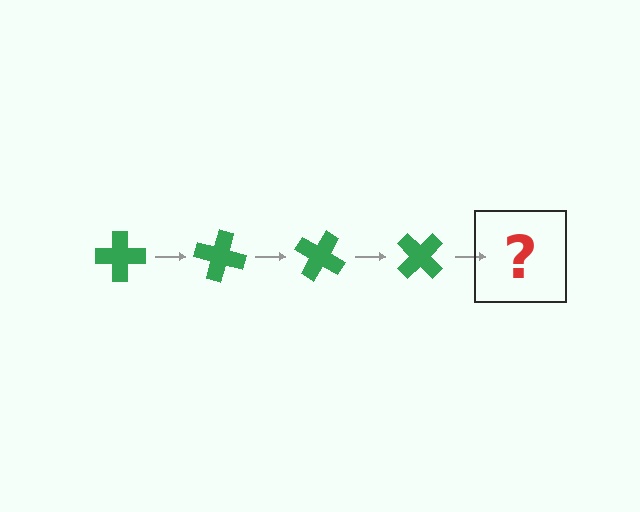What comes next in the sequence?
The next element should be a green cross rotated 60 degrees.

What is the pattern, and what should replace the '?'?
The pattern is that the cross rotates 15 degrees each step. The '?' should be a green cross rotated 60 degrees.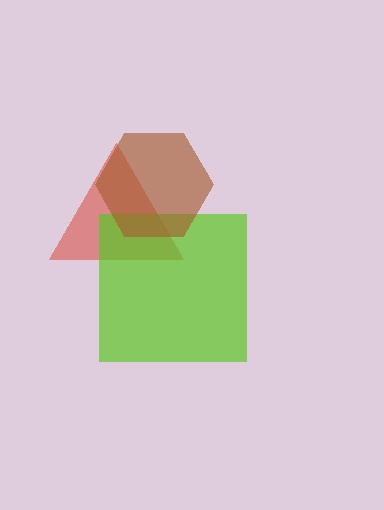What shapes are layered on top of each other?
The layered shapes are: a red triangle, a lime square, a brown hexagon.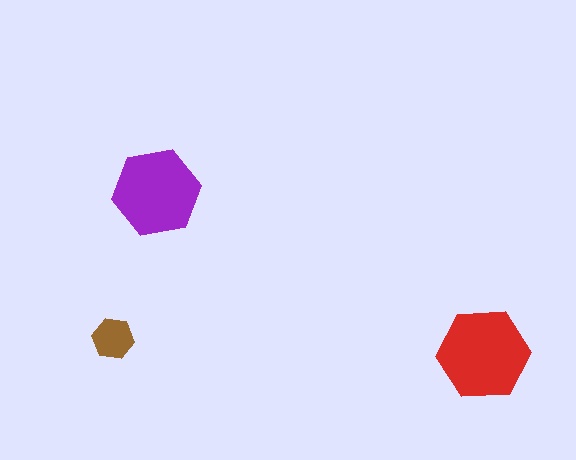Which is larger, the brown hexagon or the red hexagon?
The red one.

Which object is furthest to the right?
The red hexagon is rightmost.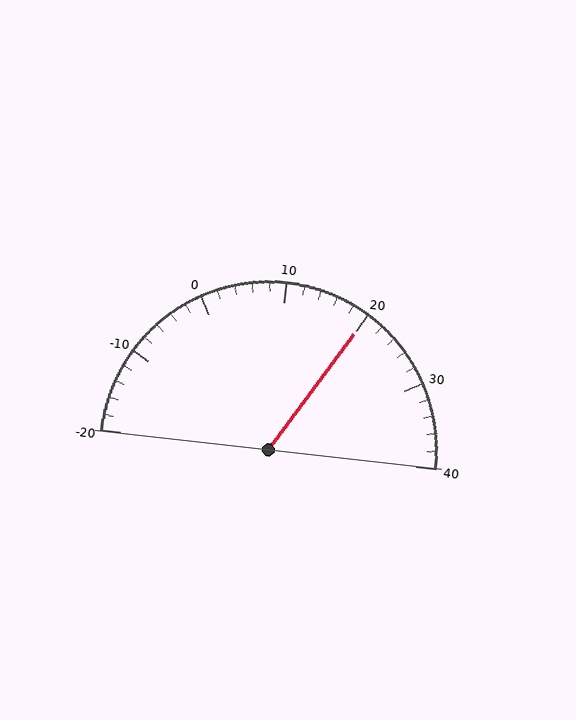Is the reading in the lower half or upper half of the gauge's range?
The reading is in the upper half of the range (-20 to 40).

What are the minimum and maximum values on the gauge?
The gauge ranges from -20 to 40.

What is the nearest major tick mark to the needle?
The nearest major tick mark is 20.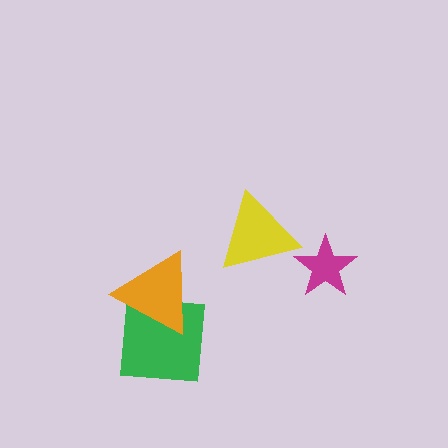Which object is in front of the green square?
The orange triangle is in front of the green square.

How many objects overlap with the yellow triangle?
0 objects overlap with the yellow triangle.